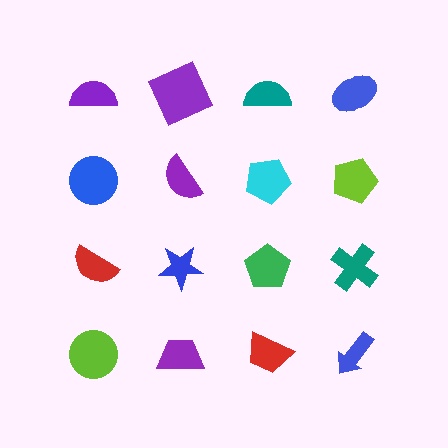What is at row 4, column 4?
A blue arrow.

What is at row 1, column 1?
A purple semicircle.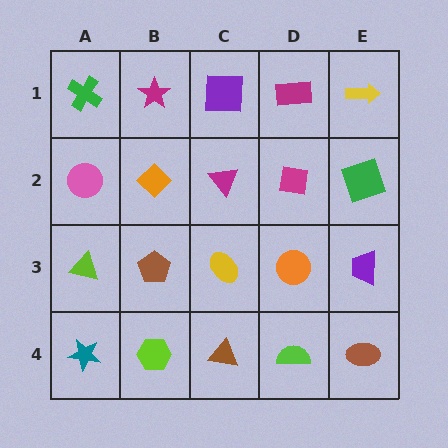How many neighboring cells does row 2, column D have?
4.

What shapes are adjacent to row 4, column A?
A lime triangle (row 3, column A), a lime hexagon (row 4, column B).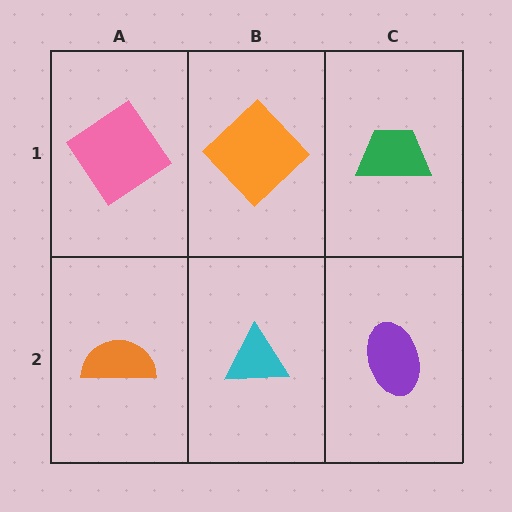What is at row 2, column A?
An orange semicircle.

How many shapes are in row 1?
3 shapes.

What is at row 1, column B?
An orange diamond.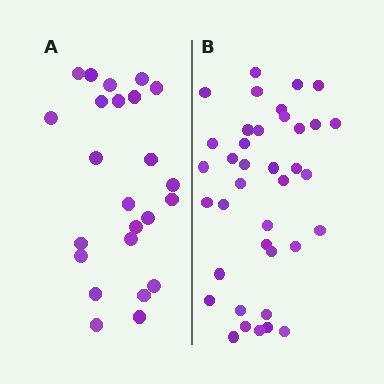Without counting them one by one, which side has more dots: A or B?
Region B (the right region) has more dots.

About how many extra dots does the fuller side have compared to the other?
Region B has approximately 15 more dots than region A.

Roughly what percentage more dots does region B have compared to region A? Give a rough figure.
About 60% more.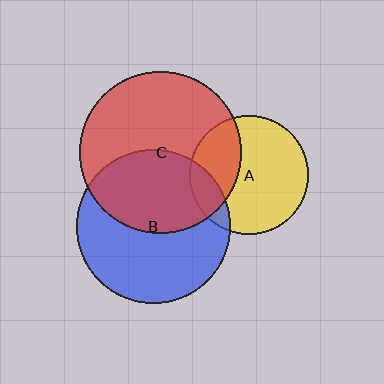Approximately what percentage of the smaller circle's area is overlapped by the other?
Approximately 30%.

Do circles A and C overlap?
Yes.